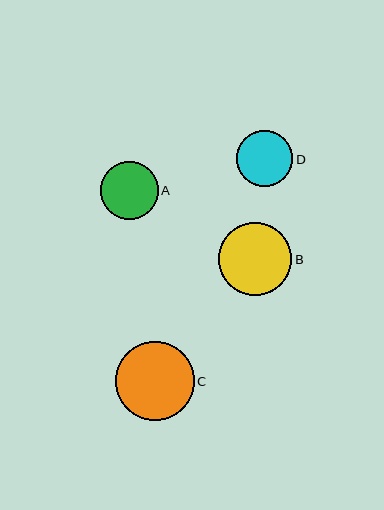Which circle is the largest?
Circle C is the largest with a size of approximately 79 pixels.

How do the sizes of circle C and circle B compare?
Circle C and circle B are approximately the same size.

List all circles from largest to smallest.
From largest to smallest: C, B, A, D.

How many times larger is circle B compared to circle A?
Circle B is approximately 1.3 times the size of circle A.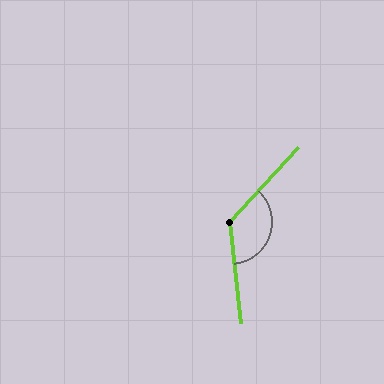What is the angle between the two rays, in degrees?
Approximately 131 degrees.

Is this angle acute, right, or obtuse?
It is obtuse.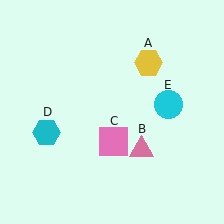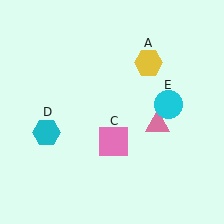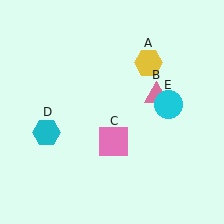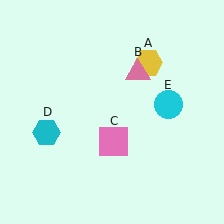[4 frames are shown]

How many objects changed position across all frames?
1 object changed position: pink triangle (object B).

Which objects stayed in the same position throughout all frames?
Yellow hexagon (object A) and pink square (object C) and cyan hexagon (object D) and cyan circle (object E) remained stationary.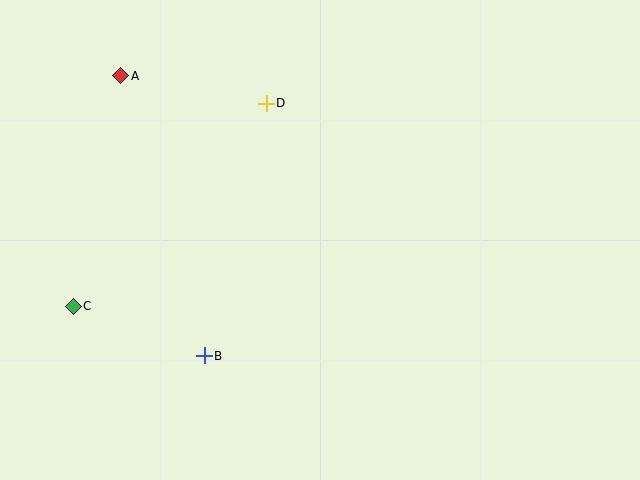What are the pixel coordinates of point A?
Point A is at (121, 76).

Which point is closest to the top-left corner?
Point A is closest to the top-left corner.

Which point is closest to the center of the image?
Point D at (266, 103) is closest to the center.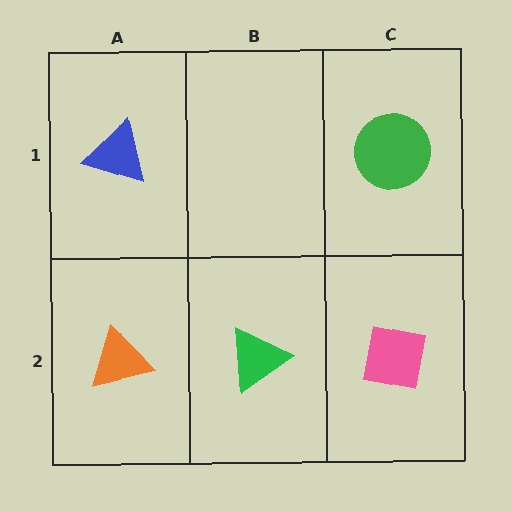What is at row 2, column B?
A green triangle.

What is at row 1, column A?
A blue triangle.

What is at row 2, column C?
A pink square.